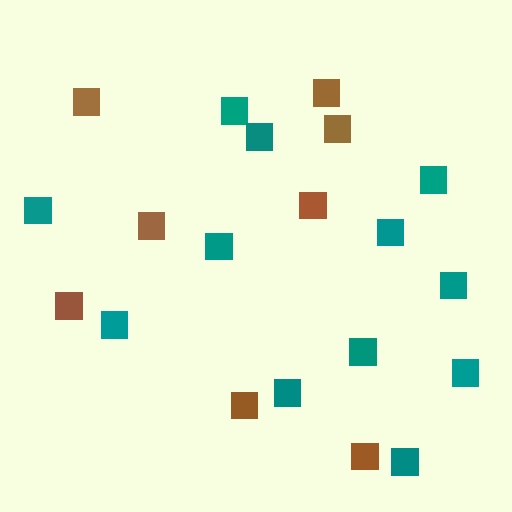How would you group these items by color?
There are 2 groups: one group of brown squares (8) and one group of teal squares (12).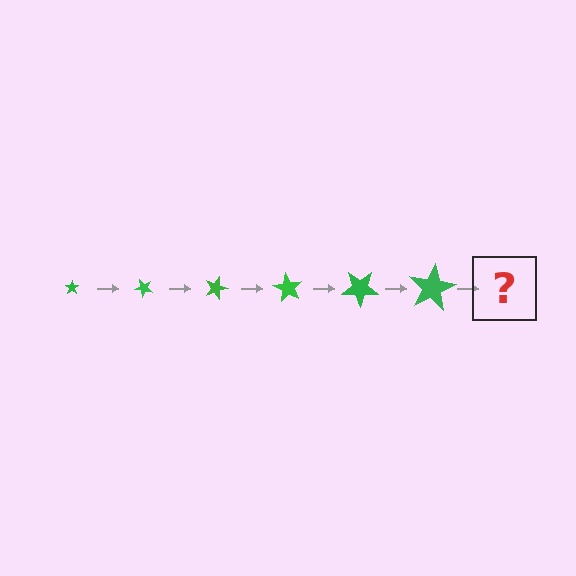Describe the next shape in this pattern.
It should be a star, larger than the previous one and rotated 270 degrees from the start.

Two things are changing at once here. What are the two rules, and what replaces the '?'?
The two rules are that the star grows larger each step and it rotates 45 degrees each step. The '?' should be a star, larger than the previous one and rotated 270 degrees from the start.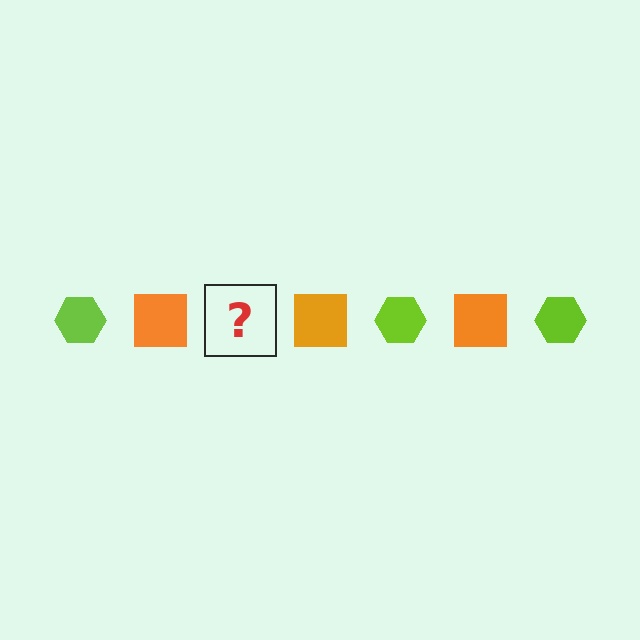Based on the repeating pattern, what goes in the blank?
The blank should be a lime hexagon.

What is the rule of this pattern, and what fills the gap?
The rule is that the pattern alternates between lime hexagon and orange square. The gap should be filled with a lime hexagon.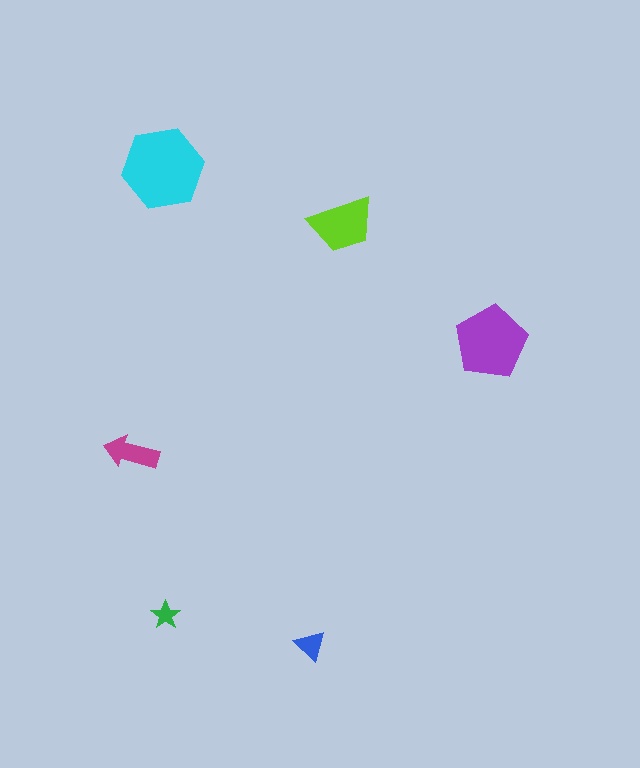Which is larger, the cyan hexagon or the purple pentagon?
The cyan hexagon.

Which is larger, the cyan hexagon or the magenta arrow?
The cyan hexagon.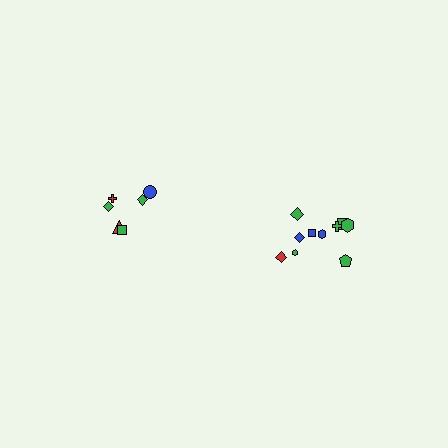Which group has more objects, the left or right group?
The right group.